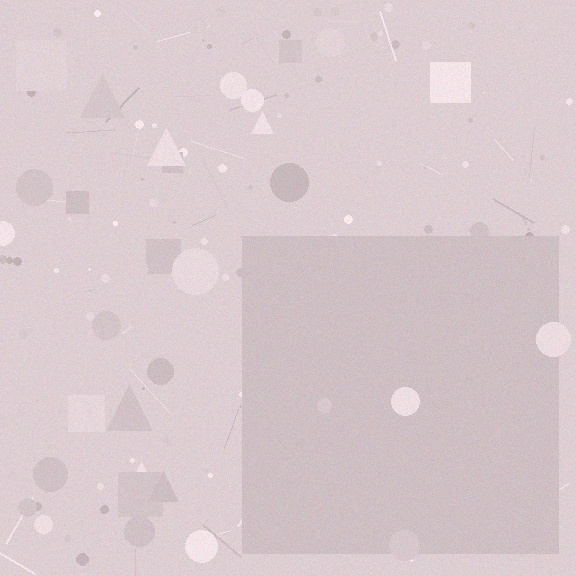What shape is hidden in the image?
A square is hidden in the image.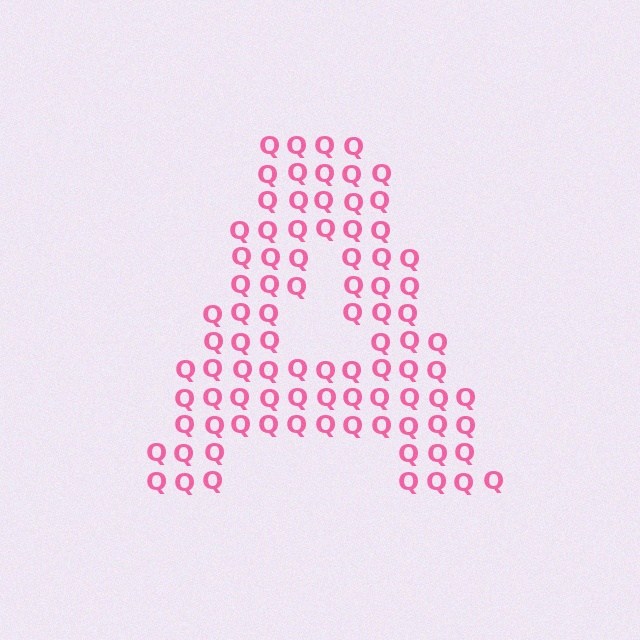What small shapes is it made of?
It is made of small letter Q's.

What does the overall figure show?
The overall figure shows the letter A.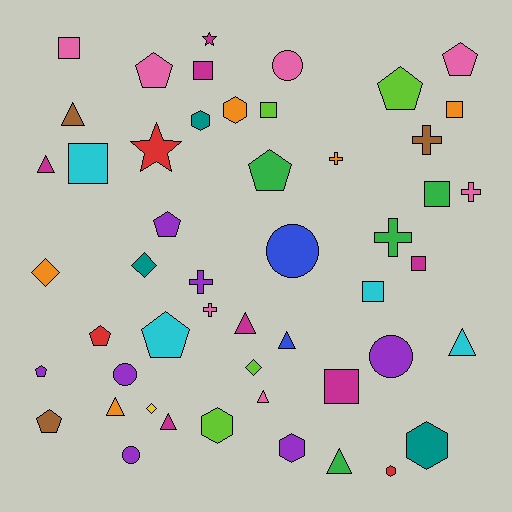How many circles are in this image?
There are 5 circles.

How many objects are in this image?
There are 50 objects.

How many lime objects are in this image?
There are 4 lime objects.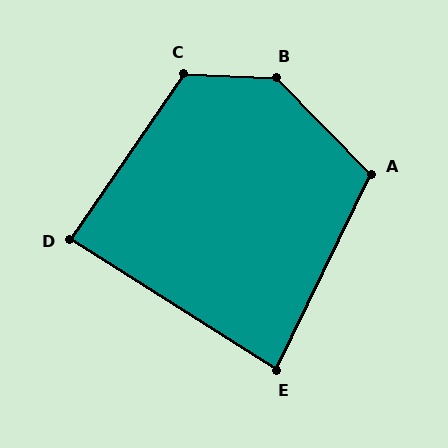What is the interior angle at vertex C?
Approximately 122 degrees (obtuse).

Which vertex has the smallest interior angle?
E, at approximately 84 degrees.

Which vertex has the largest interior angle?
B, at approximately 137 degrees.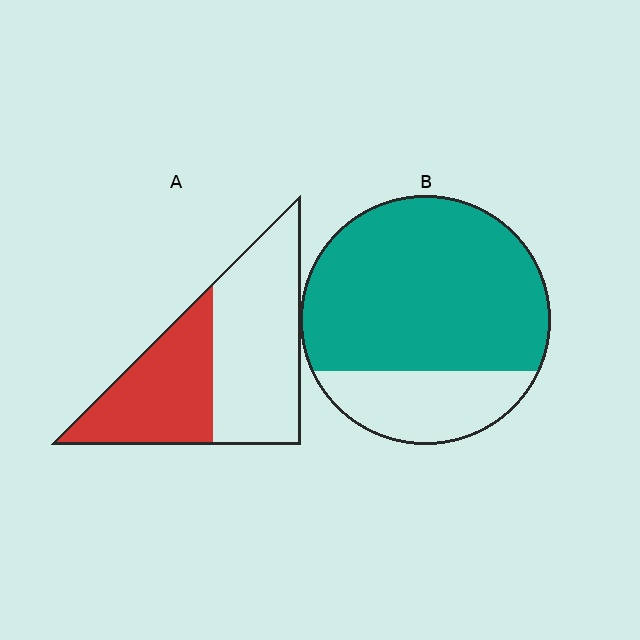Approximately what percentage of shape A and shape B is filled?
A is approximately 40% and B is approximately 75%.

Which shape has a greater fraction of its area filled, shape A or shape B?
Shape B.